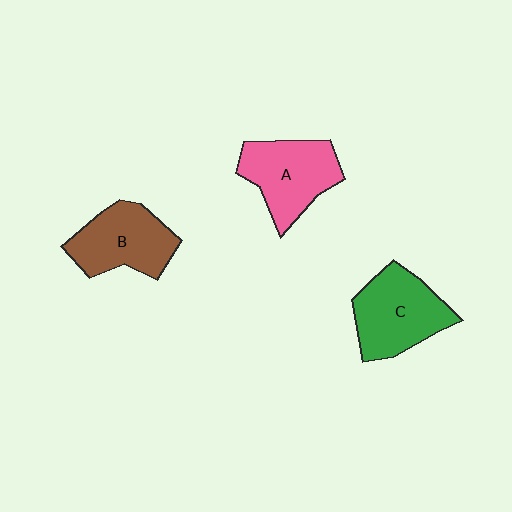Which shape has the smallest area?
Shape B (brown).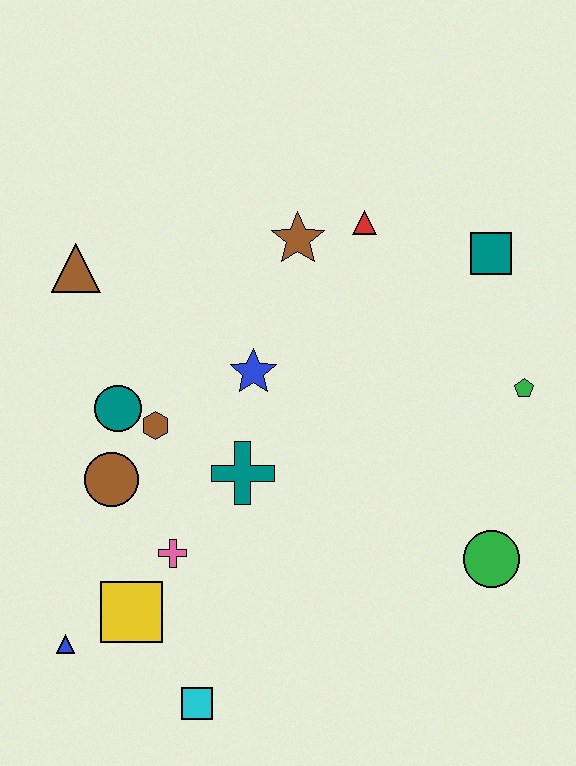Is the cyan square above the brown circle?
No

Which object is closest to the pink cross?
The yellow square is closest to the pink cross.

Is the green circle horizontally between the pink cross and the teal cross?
No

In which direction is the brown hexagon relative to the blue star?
The brown hexagon is to the left of the blue star.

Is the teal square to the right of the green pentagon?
No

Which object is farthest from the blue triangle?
The teal square is farthest from the blue triangle.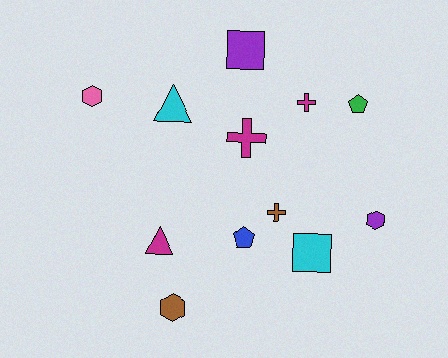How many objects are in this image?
There are 12 objects.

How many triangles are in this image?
There are 2 triangles.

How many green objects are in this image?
There is 1 green object.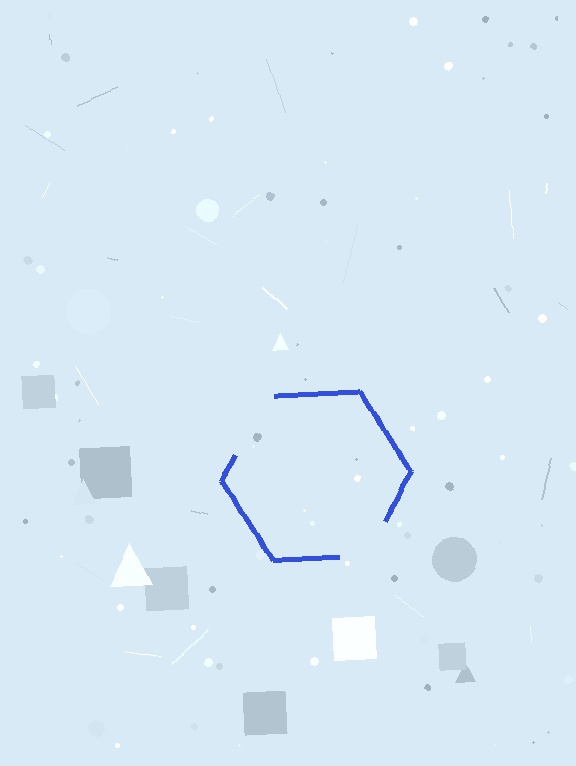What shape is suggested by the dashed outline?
The dashed outline suggests a hexagon.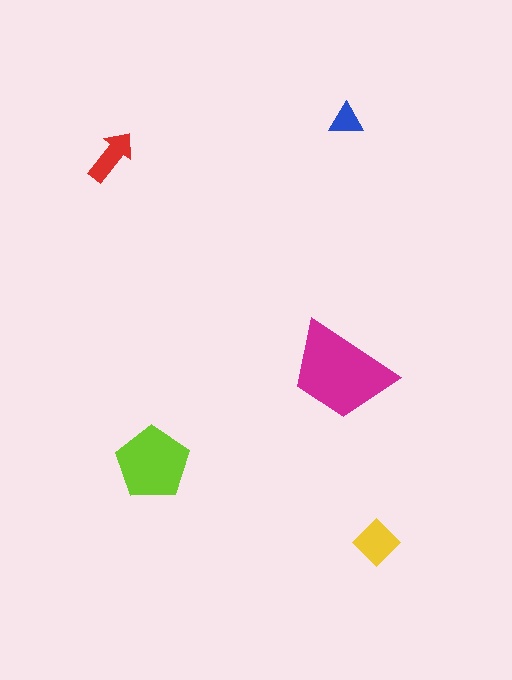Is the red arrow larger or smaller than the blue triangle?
Larger.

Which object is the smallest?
The blue triangle.